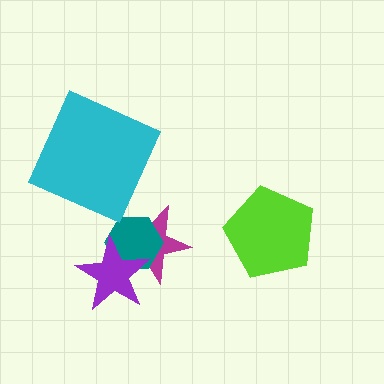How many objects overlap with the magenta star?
2 objects overlap with the magenta star.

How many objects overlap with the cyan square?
0 objects overlap with the cyan square.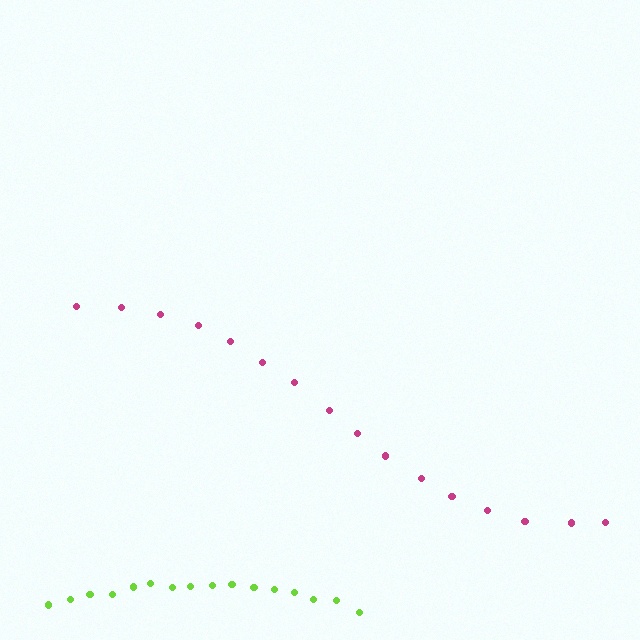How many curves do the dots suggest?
There are 2 distinct paths.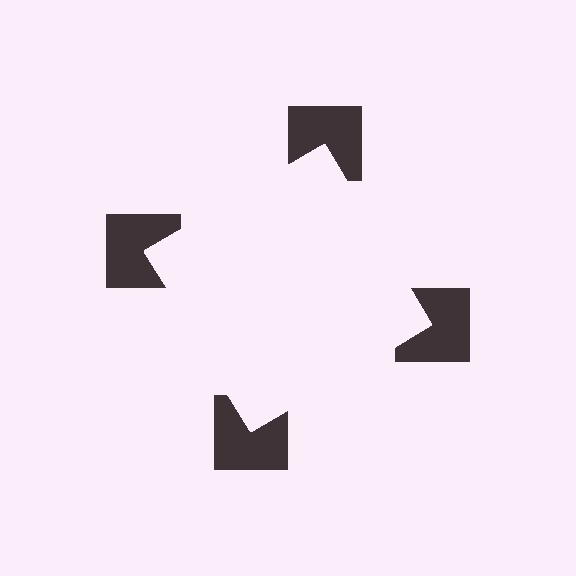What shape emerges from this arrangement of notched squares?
An illusory square — its edges are inferred from the aligned wedge cuts in the notched squares, not physically drawn.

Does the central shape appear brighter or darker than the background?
It typically appears slightly brighter than the background, even though no actual brightness change is drawn.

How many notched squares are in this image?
There are 4 — one at each vertex of the illusory square.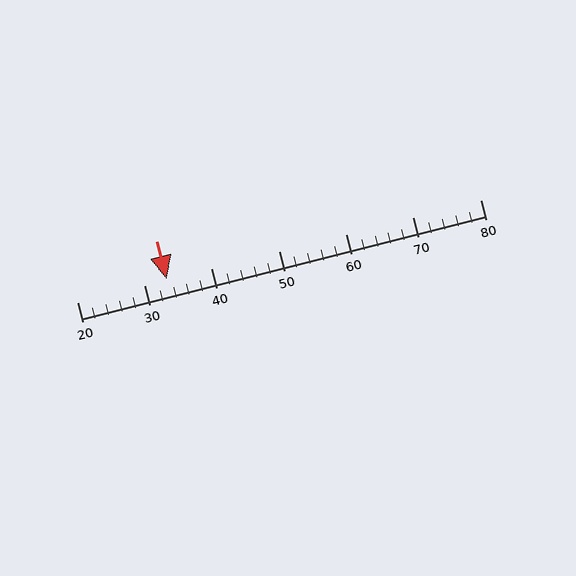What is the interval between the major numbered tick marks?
The major tick marks are spaced 10 units apart.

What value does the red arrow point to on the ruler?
The red arrow points to approximately 33.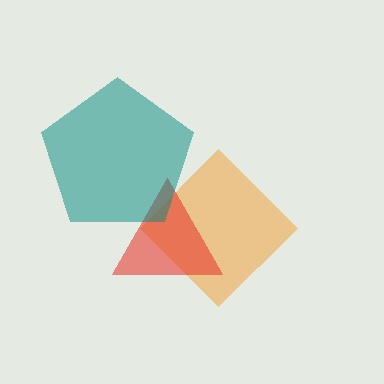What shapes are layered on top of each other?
The layered shapes are: an orange diamond, a red triangle, a teal pentagon.